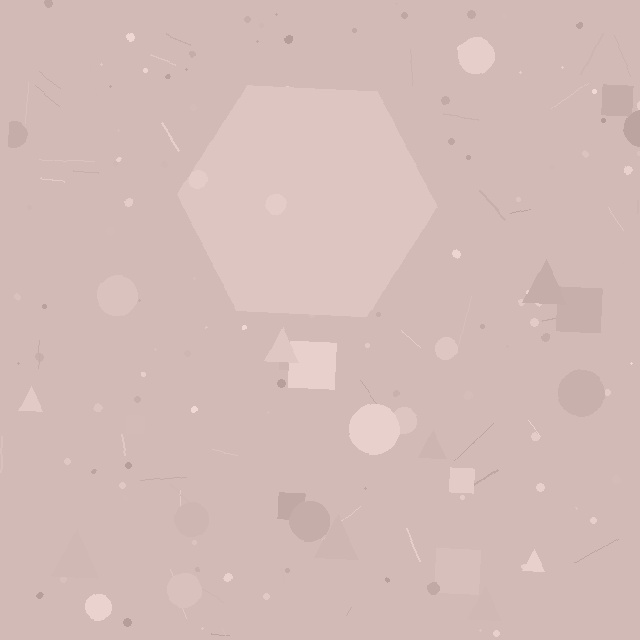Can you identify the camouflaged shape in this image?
The camouflaged shape is a hexagon.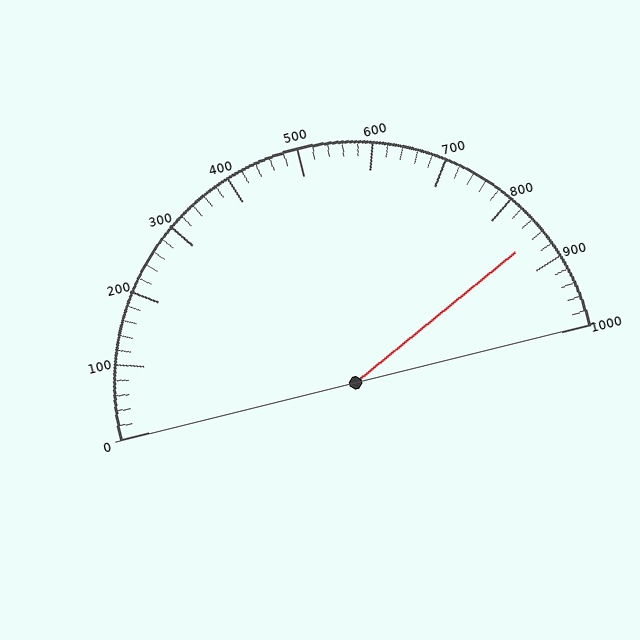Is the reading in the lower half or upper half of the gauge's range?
The reading is in the upper half of the range (0 to 1000).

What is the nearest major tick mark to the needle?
The nearest major tick mark is 900.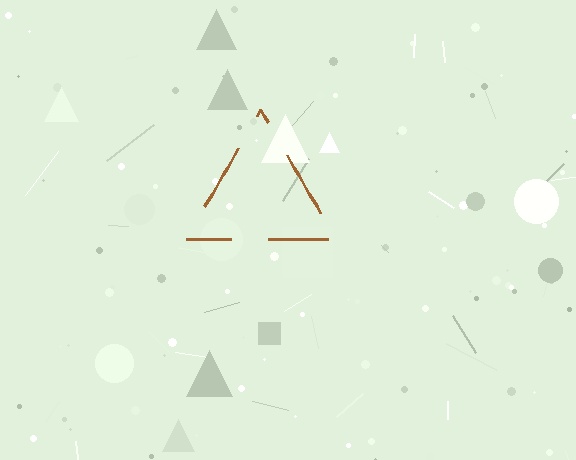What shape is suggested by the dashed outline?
The dashed outline suggests a triangle.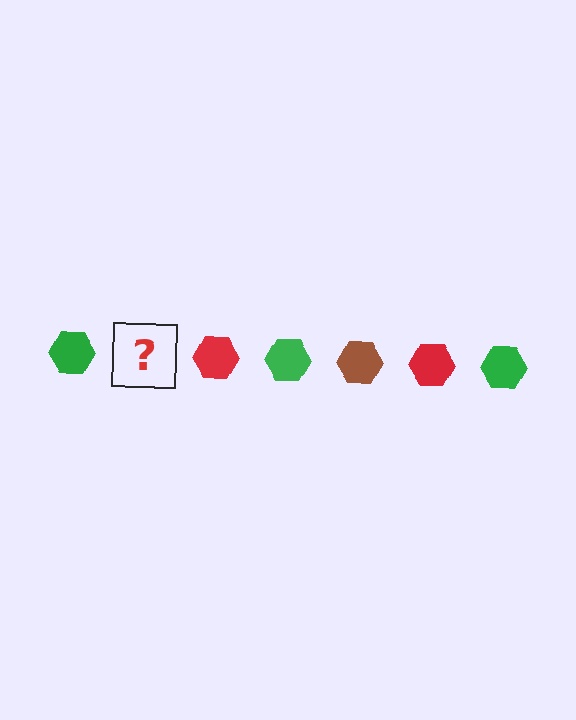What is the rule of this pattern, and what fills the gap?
The rule is that the pattern cycles through green, brown, red hexagons. The gap should be filled with a brown hexagon.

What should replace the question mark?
The question mark should be replaced with a brown hexagon.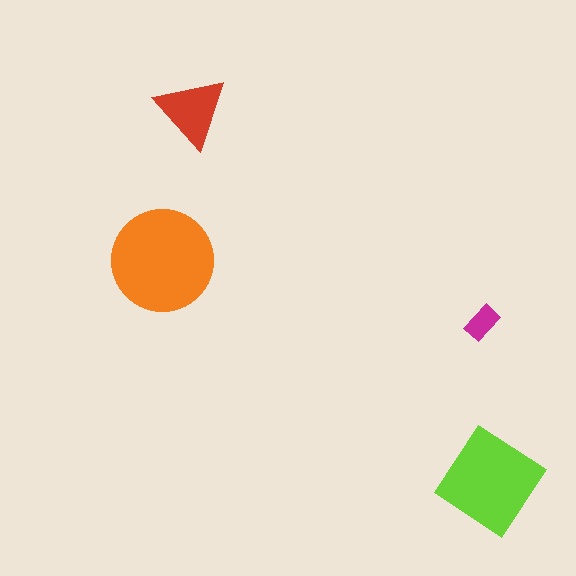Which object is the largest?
The orange circle.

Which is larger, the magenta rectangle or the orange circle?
The orange circle.